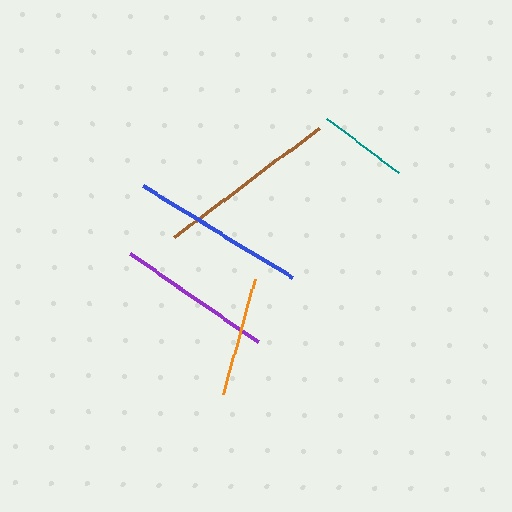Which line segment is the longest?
The brown line is the longest at approximately 181 pixels.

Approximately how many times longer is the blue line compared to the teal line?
The blue line is approximately 1.9 times the length of the teal line.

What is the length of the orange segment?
The orange segment is approximately 119 pixels long.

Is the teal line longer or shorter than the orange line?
The orange line is longer than the teal line.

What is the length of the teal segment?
The teal segment is approximately 90 pixels long.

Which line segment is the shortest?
The teal line is the shortest at approximately 90 pixels.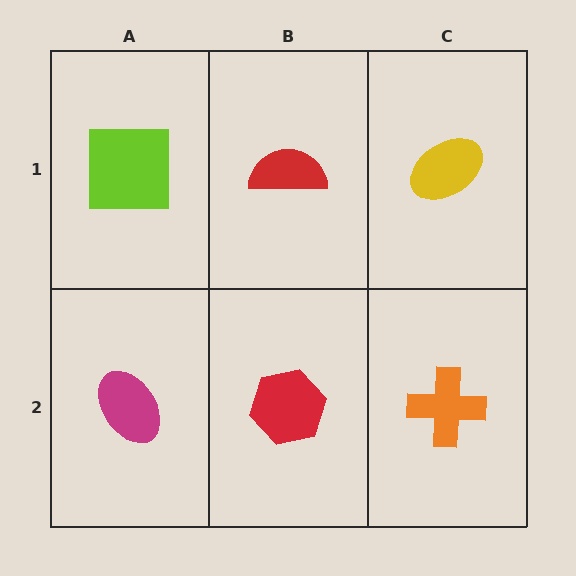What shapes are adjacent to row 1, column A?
A magenta ellipse (row 2, column A), a red semicircle (row 1, column B).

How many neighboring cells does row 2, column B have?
3.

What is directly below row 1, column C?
An orange cross.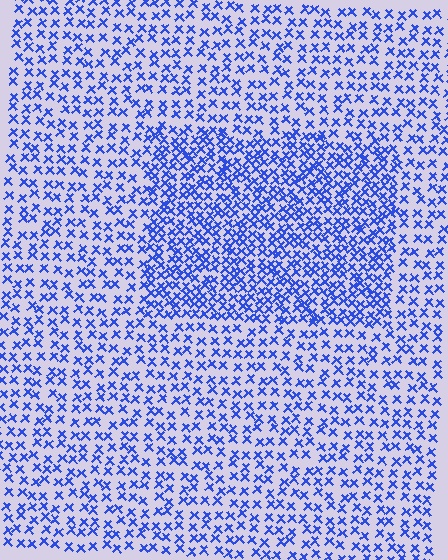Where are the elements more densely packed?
The elements are more densely packed inside the rectangle boundary.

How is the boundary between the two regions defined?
The boundary is defined by a change in element density (approximately 1.8x ratio). All elements are the same color, size, and shape.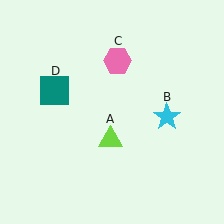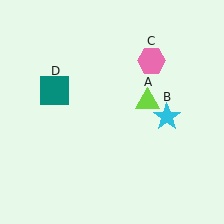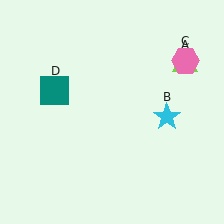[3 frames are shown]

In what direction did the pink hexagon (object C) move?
The pink hexagon (object C) moved right.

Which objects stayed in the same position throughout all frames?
Cyan star (object B) and teal square (object D) remained stationary.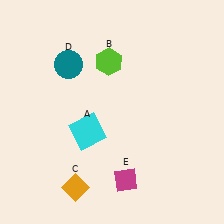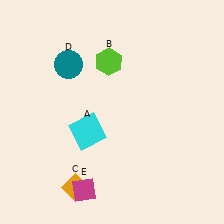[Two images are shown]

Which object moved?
The magenta diamond (E) moved left.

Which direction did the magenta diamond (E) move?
The magenta diamond (E) moved left.